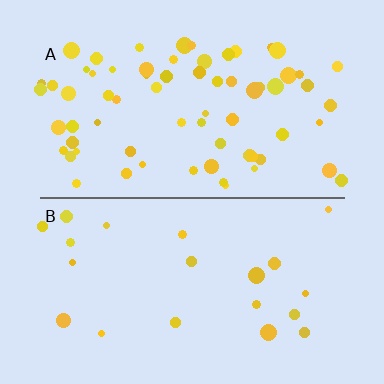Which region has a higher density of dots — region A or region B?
A (the top).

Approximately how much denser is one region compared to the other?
Approximately 3.3× — region A over region B.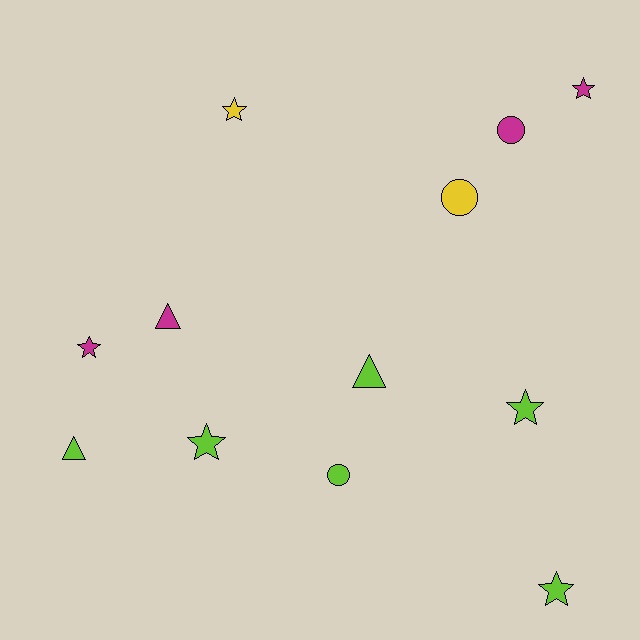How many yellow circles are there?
There is 1 yellow circle.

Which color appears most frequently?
Lime, with 6 objects.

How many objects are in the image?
There are 12 objects.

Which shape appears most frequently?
Star, with 6 objects.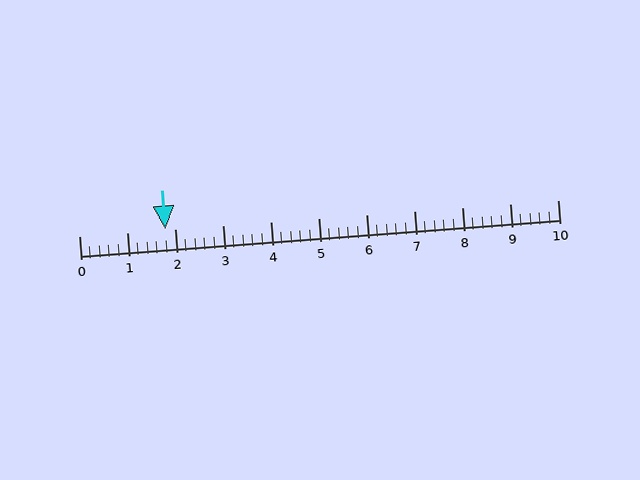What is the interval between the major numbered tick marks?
The major tick marks are spaced 1 units apart.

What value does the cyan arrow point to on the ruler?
The cyan arrow points to approximately 1.8.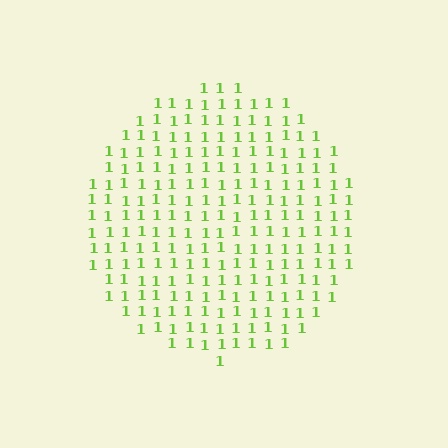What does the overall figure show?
The overall figure shows a circle.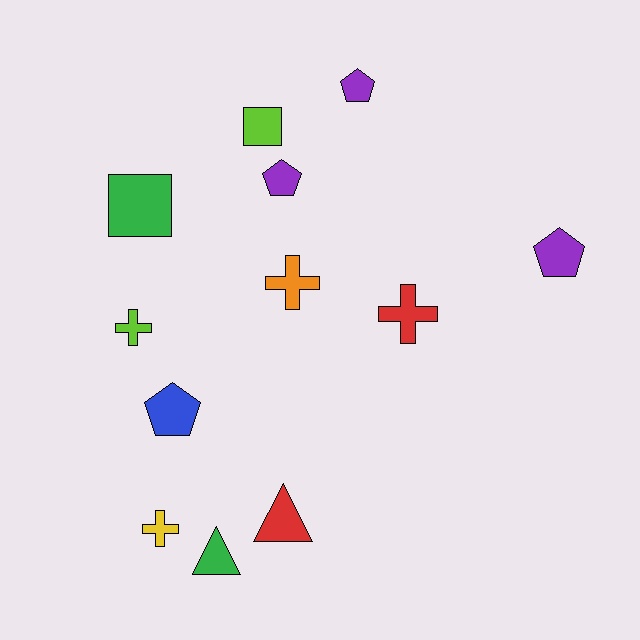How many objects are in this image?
There are 12 objects.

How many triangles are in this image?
There are 2 triangles.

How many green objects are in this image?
There are 2 green objects.